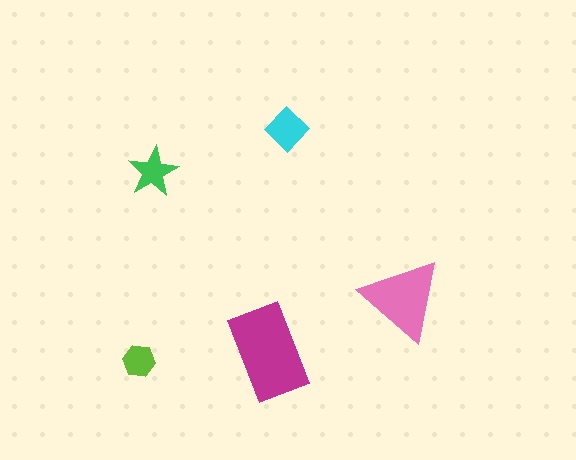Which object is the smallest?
The lime hexagon.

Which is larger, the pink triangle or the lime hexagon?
The pink triangle.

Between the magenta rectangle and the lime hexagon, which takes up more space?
The magenta rectangle.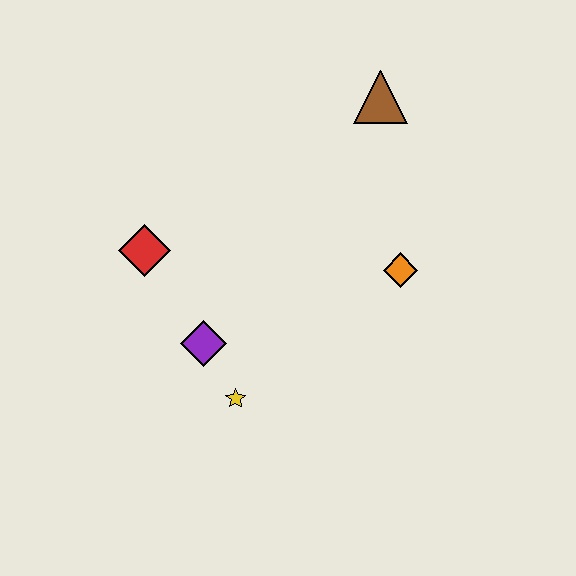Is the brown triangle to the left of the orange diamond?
Yes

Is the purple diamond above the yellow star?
Yes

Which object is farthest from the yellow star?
The brown triangle is farthest from the yellow star.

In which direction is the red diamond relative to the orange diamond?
The red diamond is to the left of the orange diamond.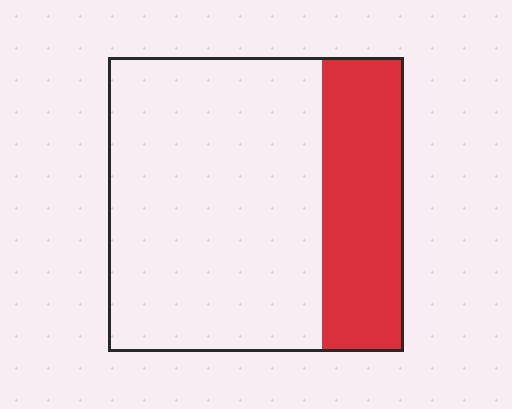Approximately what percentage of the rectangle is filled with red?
Approximately 30%.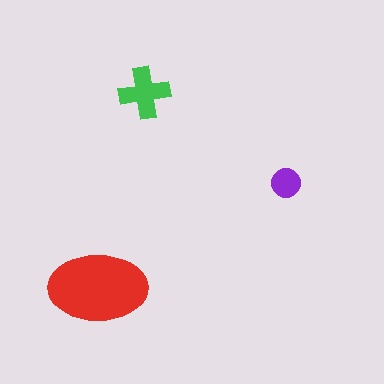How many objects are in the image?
There are 3 objects in the image.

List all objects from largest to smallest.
The red ellipse, the green cross, the purple circle.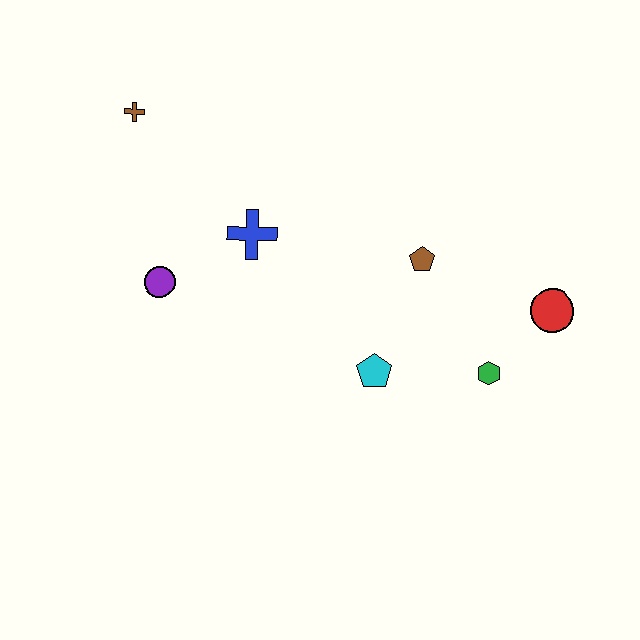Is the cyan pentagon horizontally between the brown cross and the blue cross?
No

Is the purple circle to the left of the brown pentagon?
Yes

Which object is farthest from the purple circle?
The red circle is farthest from the purple circle.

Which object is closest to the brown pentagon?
The cyan pentagon is closest to the brown pentagon.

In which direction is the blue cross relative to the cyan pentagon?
The blue cross is above the cyan pentagon.